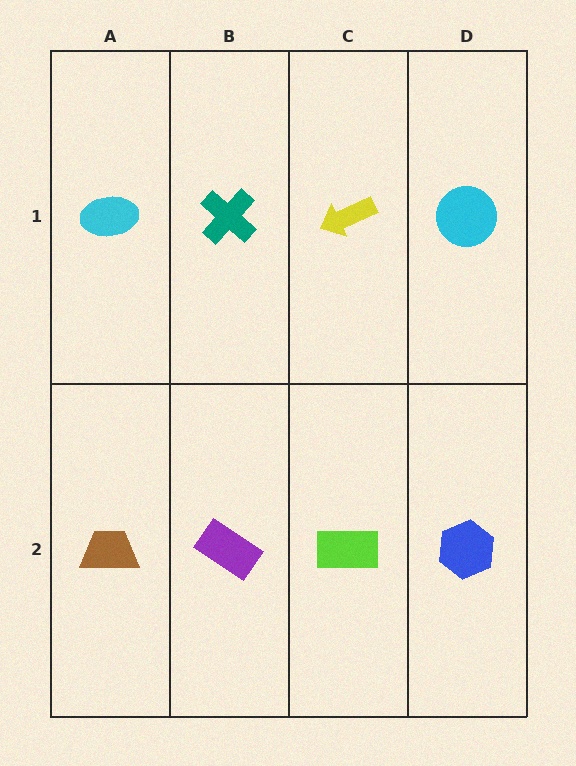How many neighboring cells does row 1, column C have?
3.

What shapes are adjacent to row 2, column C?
A yellow arrow (row 1, column C), a purple rectangle (row 2, column B), a blue hexagon (row 2, column D).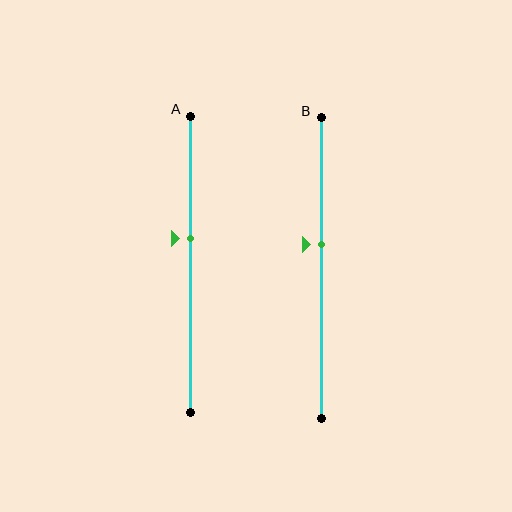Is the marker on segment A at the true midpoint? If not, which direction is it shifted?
No, the marker on segment A is shifted upward by about 9% of the segment length.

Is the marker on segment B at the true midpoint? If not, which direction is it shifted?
No, the marker on segment B is shifted upward by about 8% of the segment length.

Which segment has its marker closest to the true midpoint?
Segment B has its marker closest to the true midpoint.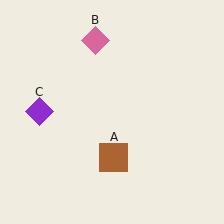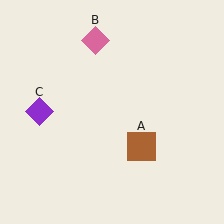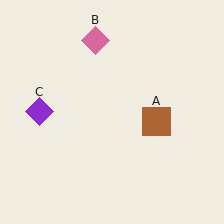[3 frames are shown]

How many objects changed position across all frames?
1 object changed position: brown square (object A).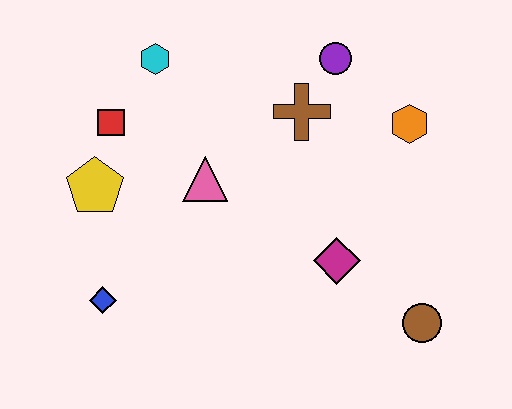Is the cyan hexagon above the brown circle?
Yes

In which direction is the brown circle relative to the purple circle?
The brown circle is below the purple circle.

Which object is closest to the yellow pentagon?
The red square is closest to the yellow pentagon.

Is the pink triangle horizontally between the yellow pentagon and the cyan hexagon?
No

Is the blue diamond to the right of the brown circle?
No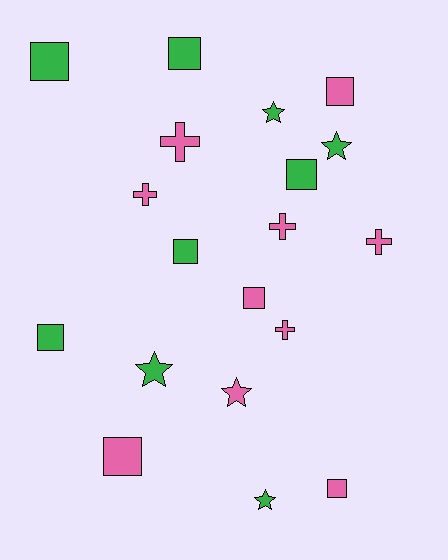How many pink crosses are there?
There are 5 pink crosses.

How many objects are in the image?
There are 19 objects.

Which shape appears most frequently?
Square, with 9 objects.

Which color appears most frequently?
Pink, with 10 objects.